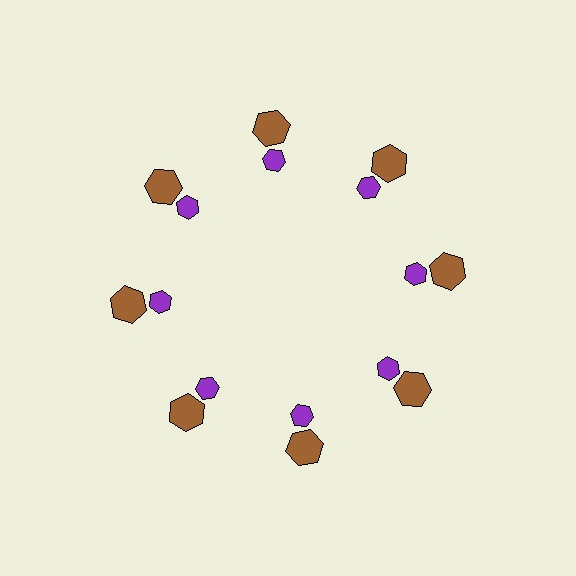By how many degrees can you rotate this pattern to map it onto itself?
The pattern maps onto itself every 45 degrees of rotation.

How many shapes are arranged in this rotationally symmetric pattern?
There are 16 shapes, arranged in 8 groups of 2.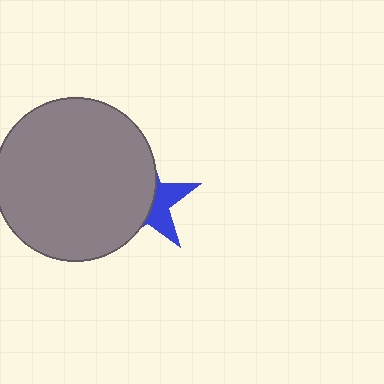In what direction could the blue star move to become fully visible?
The blue star could move right. That would shift it out from behind the gray circle entirely.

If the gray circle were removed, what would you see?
You would see the complete blue star.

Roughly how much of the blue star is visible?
A small part of it is visible (roughly 38%).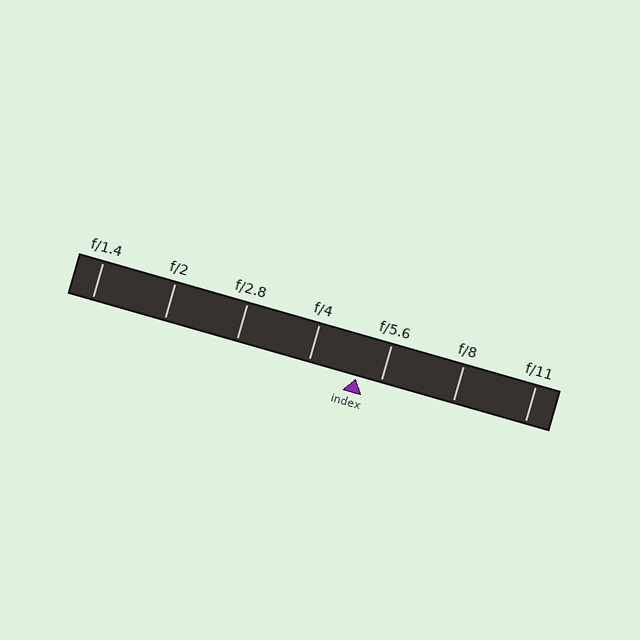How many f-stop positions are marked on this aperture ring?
There are 7 f-stop positions marked.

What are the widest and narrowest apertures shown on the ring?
The widest aperture shown is f/1.4 and the narrowest is f/11.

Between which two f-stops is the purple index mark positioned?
The index mark is between f/4 and f/5.6.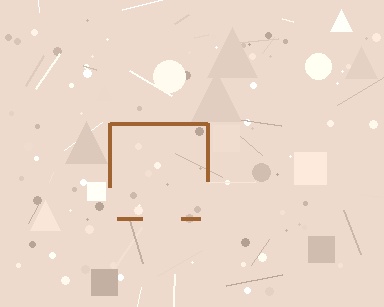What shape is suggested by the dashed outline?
The dashed outline suggests a square.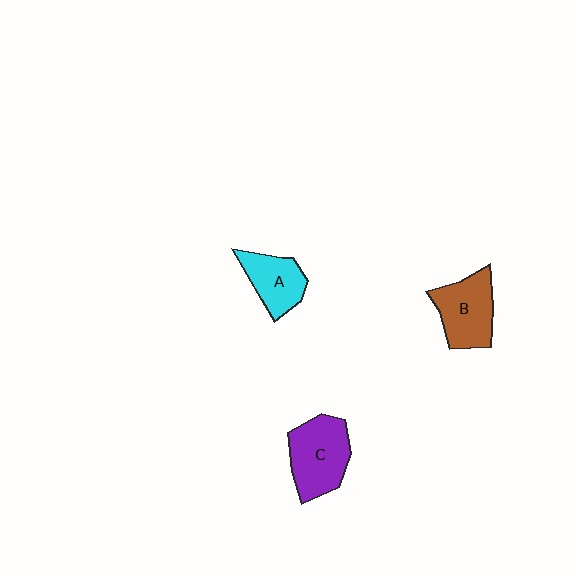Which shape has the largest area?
Shape C (purple).